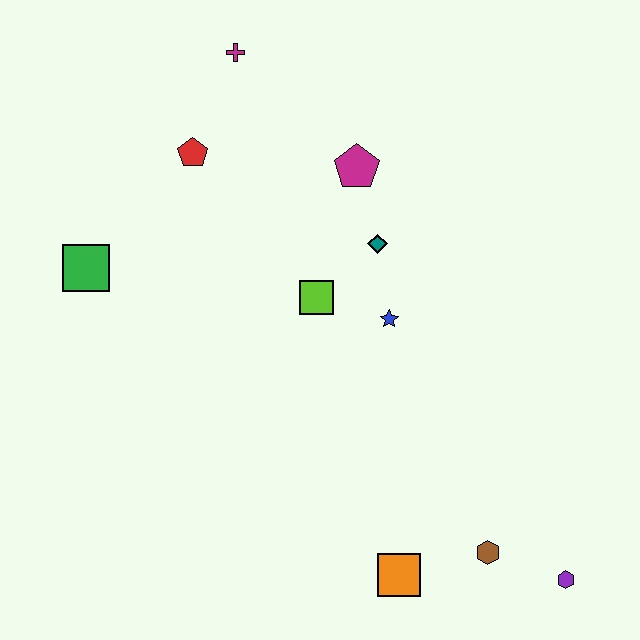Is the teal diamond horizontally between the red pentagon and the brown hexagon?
Yes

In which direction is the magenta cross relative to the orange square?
The magenta cross is above the orange square.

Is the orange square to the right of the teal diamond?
Yes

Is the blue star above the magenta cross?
No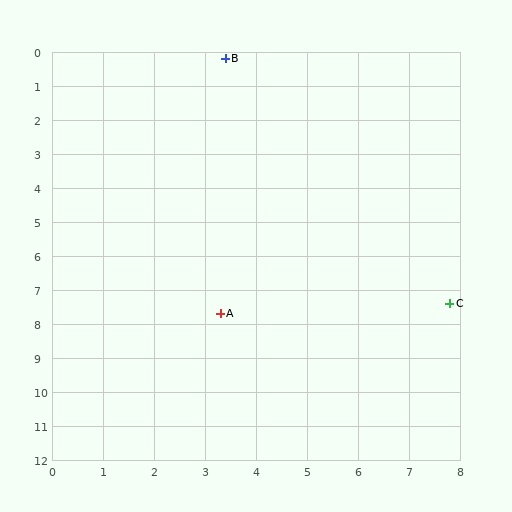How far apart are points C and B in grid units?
Points C and B are about 8.4 grid units apart.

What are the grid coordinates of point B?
Point B is at approximately (3.4, 0.2).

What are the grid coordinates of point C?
Point C is at approximately (7.8, 7.4).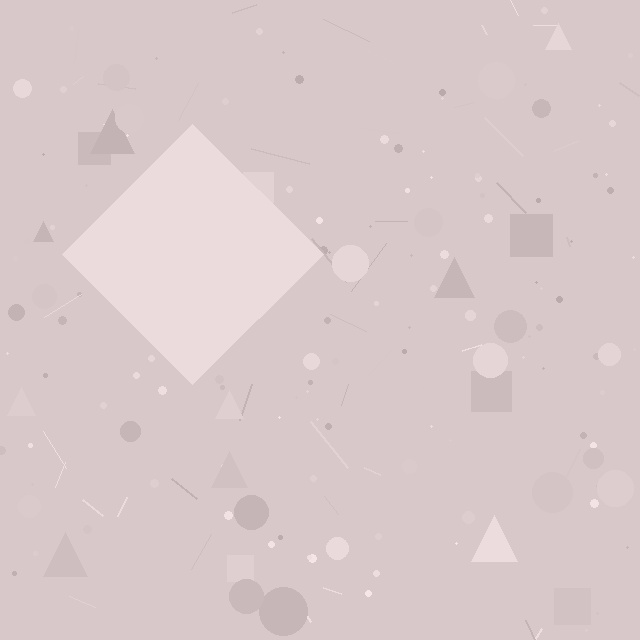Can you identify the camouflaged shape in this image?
The camouflaged shape is a diamond.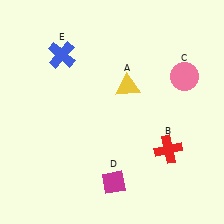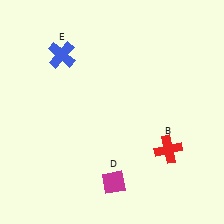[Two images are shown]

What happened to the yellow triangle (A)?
The yellow triangle (A) was removed in Image 2. It was in the top-right area of Image 1.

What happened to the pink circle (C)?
The pink circle (C) was removed in Image 2. It was in the top-right area of Image 1.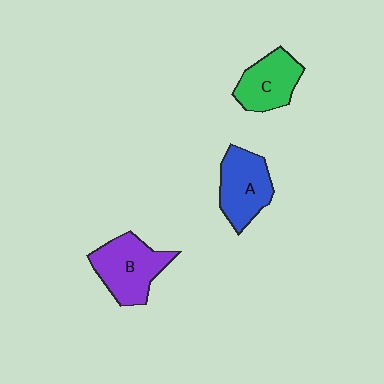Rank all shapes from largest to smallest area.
From largest to smallest: B (purple), A (blue), C (green).